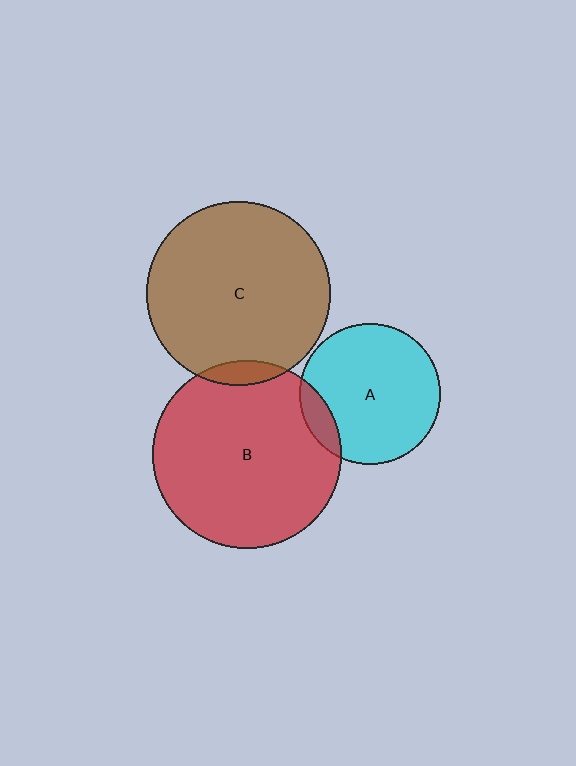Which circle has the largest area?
Circle B (red).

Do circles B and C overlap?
Yes.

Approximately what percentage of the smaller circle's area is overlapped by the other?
Approximately 5%.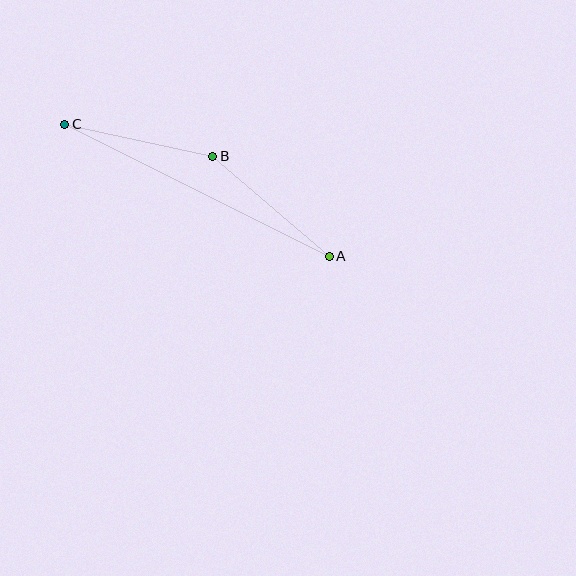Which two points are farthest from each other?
Points A and C are farthest from each other.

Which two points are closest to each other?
Points B and C are closest to each other.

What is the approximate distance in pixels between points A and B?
The distance between A and B is approximately 154 pixels.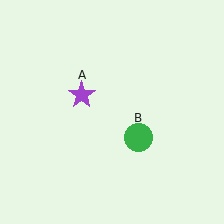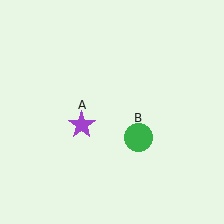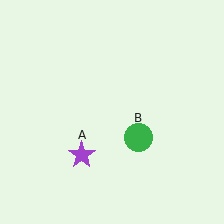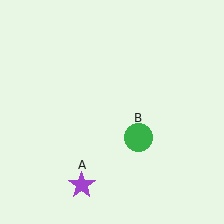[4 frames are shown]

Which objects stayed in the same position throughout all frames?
Green circle (object B) remained stationary.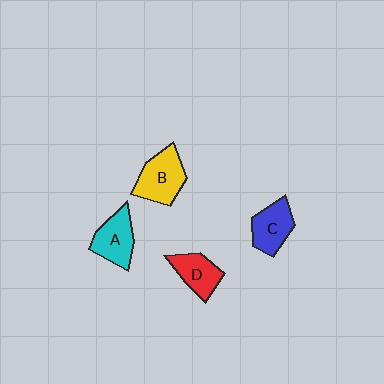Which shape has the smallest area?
Shape D (red).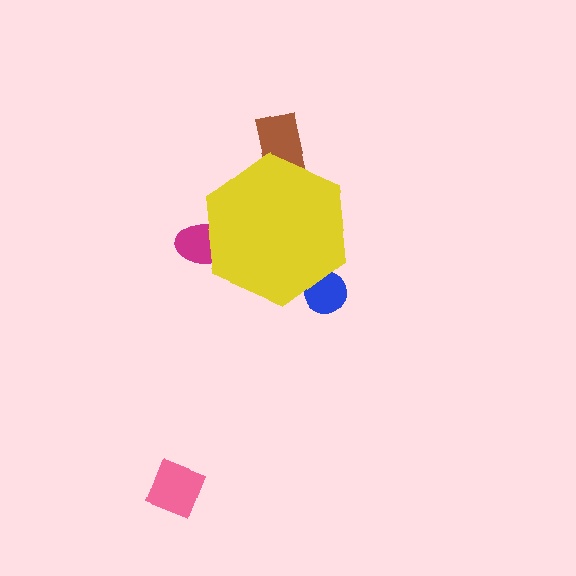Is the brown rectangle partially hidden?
Yes, the brown rectangle is partially hidden behind the yellow hexagon.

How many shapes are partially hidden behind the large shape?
3 shapes are partially hidden.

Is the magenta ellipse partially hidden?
Yes, the magenta ellipse is partially hidden behind the yellow hexagon.